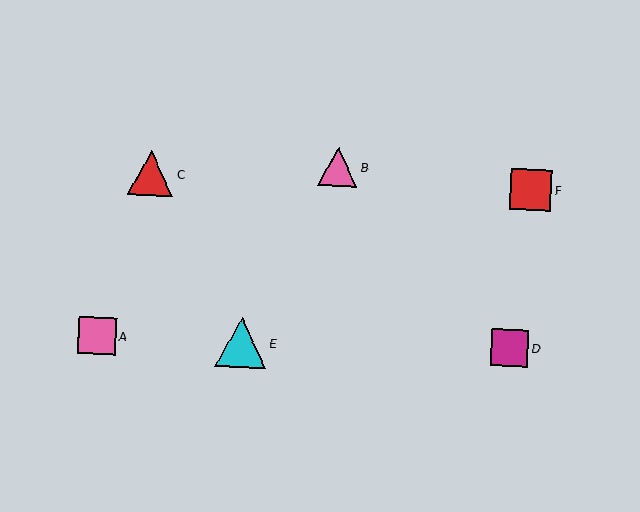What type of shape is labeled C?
Shape C is a red triangle.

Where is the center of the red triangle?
The center of the red triangle is at (151, 173).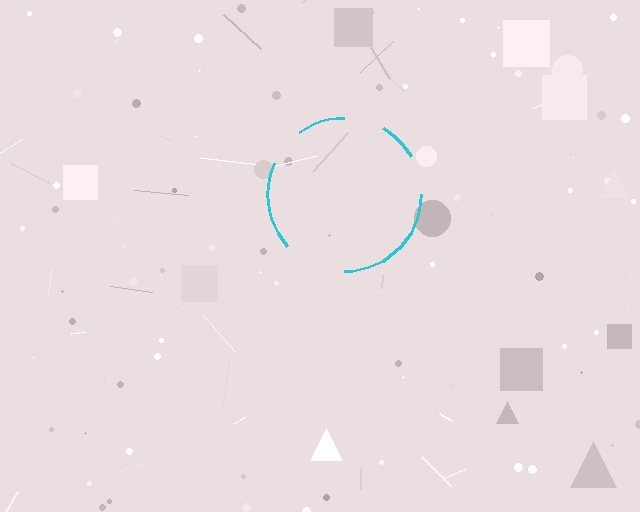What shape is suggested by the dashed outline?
The dashed outline suggests a circle.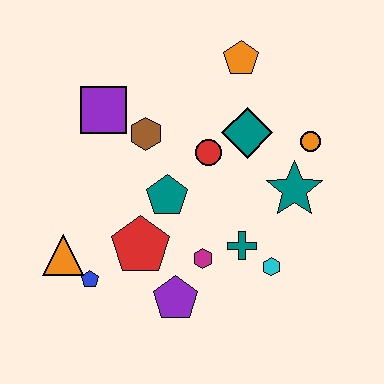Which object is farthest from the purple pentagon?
The orange pentagon is farthest from the purple pentagon.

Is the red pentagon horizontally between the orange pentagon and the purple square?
Yes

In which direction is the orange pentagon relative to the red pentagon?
The orange pentagon is above the red pentagon.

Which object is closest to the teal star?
The orange circle is closest to the teal star.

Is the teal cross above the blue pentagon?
Yes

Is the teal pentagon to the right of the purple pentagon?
No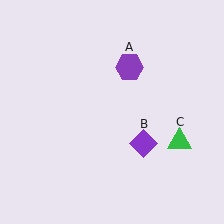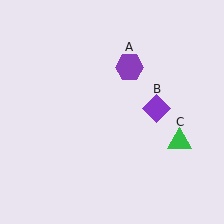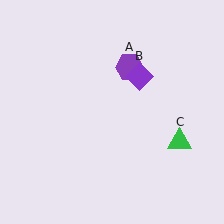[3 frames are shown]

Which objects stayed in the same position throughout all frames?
Purple hexagon (object A) and green triangle (object C) remained stationary.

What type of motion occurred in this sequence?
The purple diamond (object B) rotated counterclockwise around the center of the scene.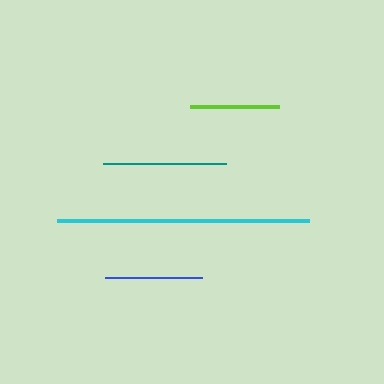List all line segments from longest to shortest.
From longest to shortest: cyan, teal, blue, lime.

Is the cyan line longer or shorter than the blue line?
The cyan line is longer than the blue line.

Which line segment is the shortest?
The lime line is the shortest at approximately 89 pixels.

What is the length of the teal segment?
The teal segment is approximately 123 pixels long.